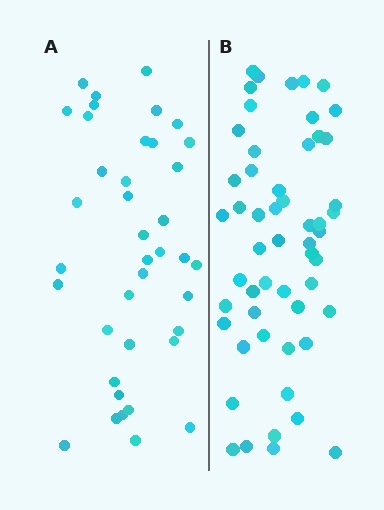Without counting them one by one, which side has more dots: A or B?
Region B (the right region) has more dots.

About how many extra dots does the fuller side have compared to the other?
Region B has approximately 15 more dots than region A.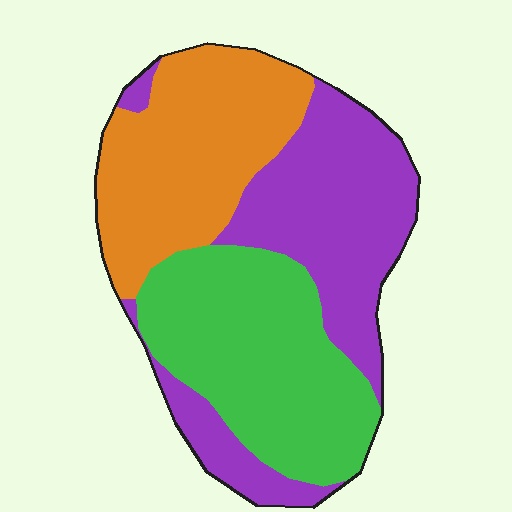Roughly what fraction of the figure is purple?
Purple covers 36% of the figure.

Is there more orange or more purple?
Purple.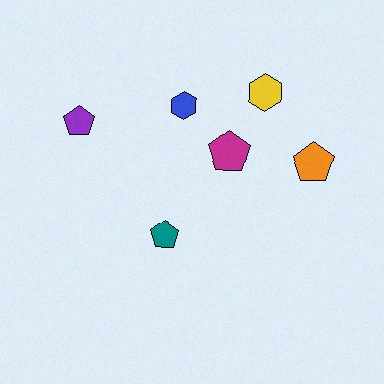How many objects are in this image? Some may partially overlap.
There are 6 objects.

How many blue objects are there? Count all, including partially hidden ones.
There is 1 blue object.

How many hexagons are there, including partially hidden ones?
There are 2 hexagons.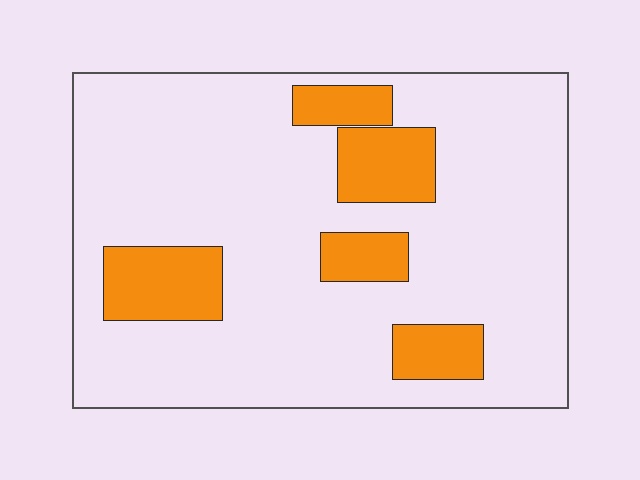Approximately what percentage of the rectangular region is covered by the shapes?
Approximately 20%.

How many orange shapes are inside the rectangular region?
5.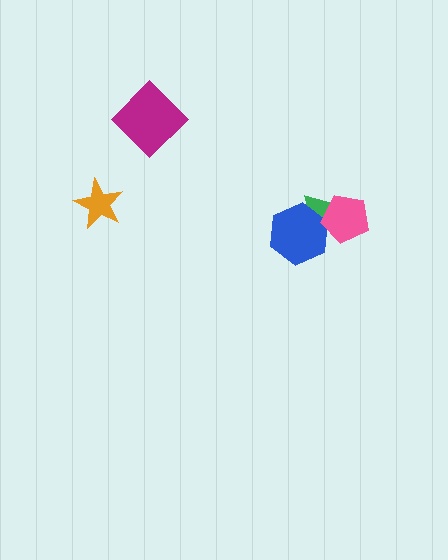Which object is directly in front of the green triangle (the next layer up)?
The blue hexagon is directly in front of the green triangle.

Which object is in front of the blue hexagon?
The pink pentagon is in front of the blue hexagon.